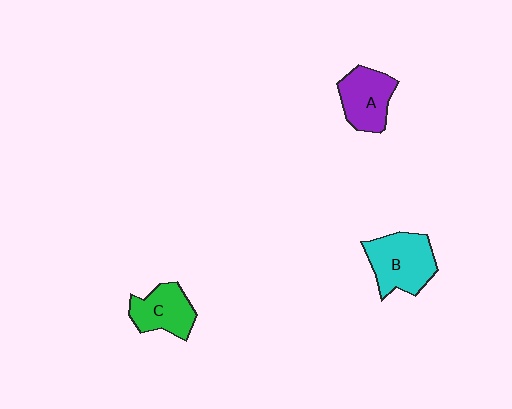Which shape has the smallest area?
Shape C (green).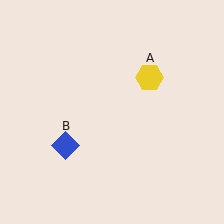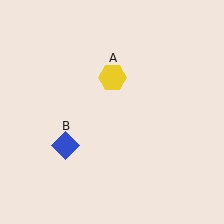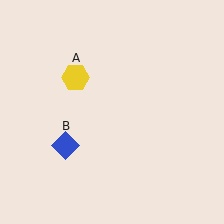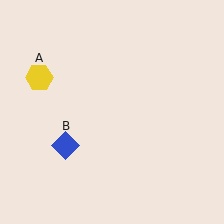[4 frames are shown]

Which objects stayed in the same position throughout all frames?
Blue diamond (object B) remained stationary.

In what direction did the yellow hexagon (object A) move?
The yellow hexagon (object A) moved left.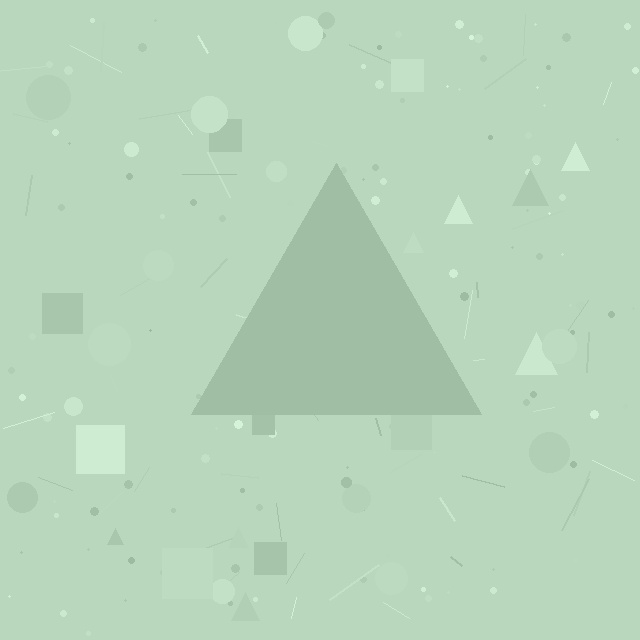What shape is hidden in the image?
A triangle is hidden in the image.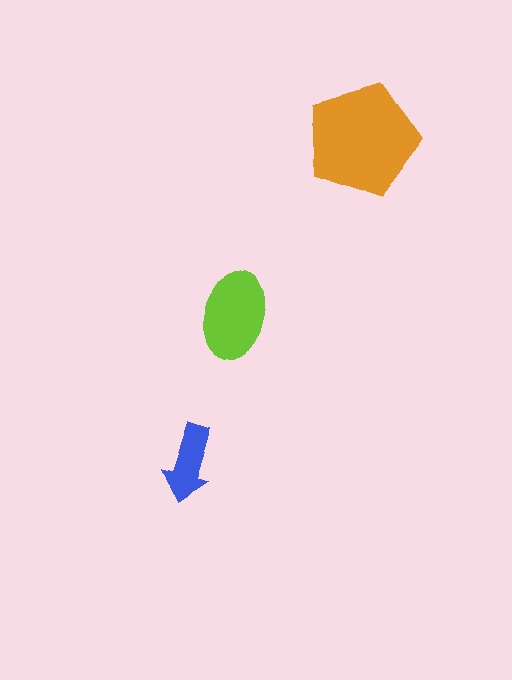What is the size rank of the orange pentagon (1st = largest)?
1st.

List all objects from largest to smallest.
The orange pentagon, the lime ellipse, the blue arrow.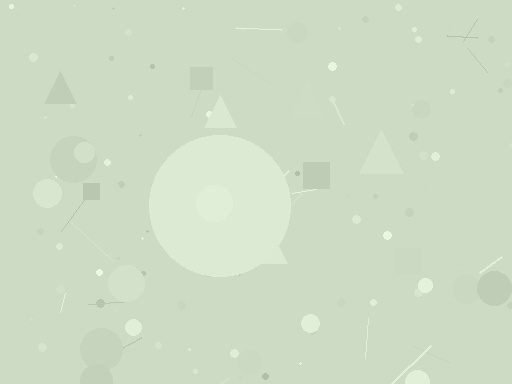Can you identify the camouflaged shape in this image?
The camouflaged shape is a circle.